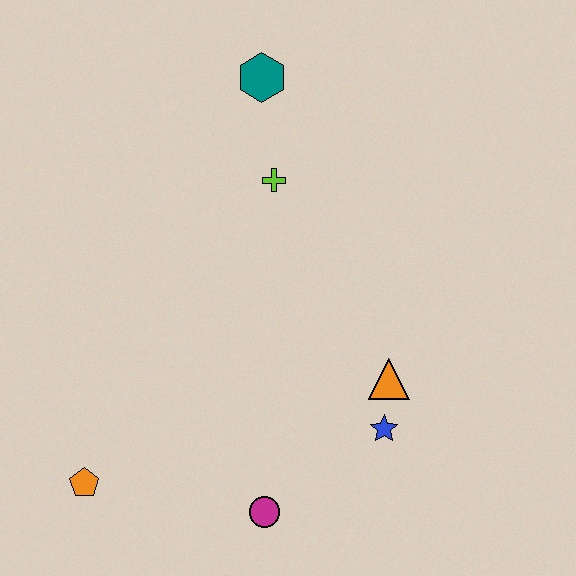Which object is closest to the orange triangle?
The blue star is closest to the orange triangle.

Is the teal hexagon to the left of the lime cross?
Yes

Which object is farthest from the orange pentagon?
The teal hexagon is farthest from the orange pentagon.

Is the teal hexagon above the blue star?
Yes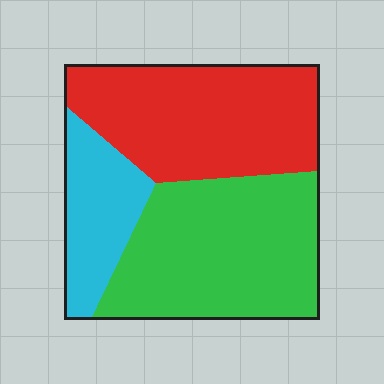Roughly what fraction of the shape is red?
Red covers about 40% of the shape.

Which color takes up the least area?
Cyan, at roughly 20%.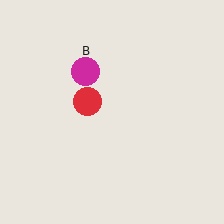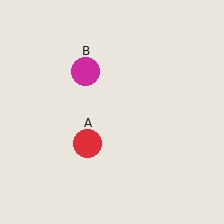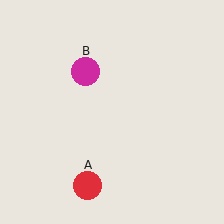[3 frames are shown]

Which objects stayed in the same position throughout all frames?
Magenta circle (object B) remained stationary.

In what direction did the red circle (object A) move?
The red circle (object A) moved down.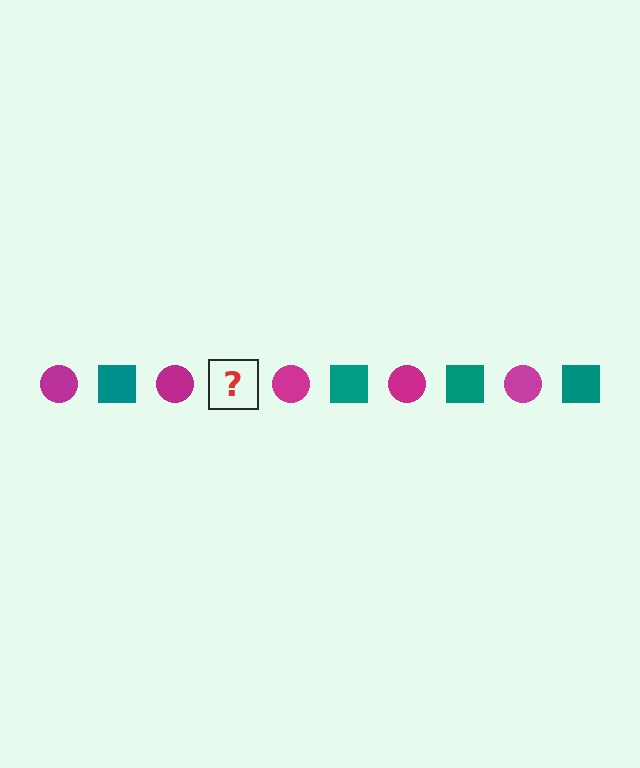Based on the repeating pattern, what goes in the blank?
The blank should be a teal square.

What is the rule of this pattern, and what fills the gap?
The rule is that the pattern alternates between magenta circle and teal square. The gap should be filled with a teal square.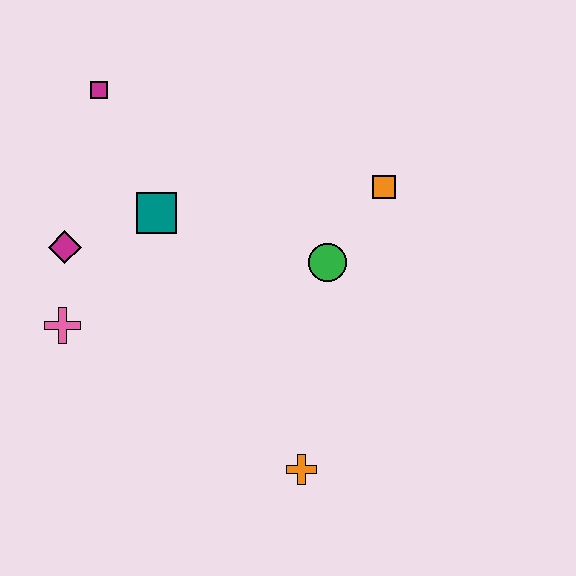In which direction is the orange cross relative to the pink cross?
The orange cross is to the right of the pink cross.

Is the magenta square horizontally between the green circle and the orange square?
No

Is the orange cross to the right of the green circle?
No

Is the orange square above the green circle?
Yes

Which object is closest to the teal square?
The magenta diamond is closest to the teal square.